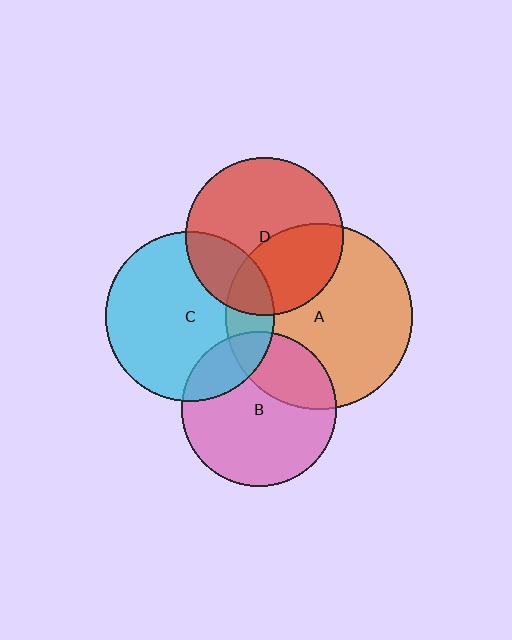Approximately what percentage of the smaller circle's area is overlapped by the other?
Approximately 20%.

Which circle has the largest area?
Circle A (orange).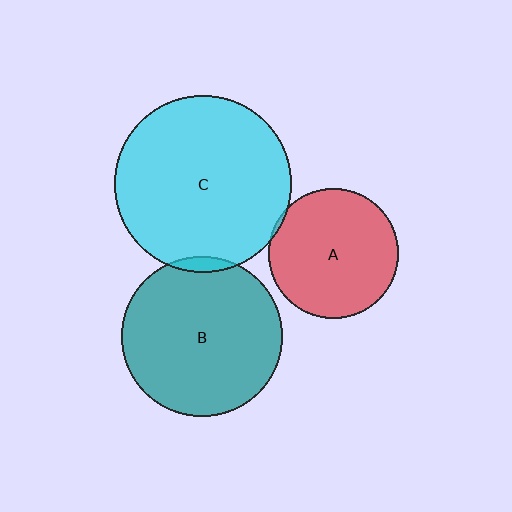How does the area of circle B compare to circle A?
Approximately 1.5 times.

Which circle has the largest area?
Circle C (cyan).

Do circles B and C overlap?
Yes.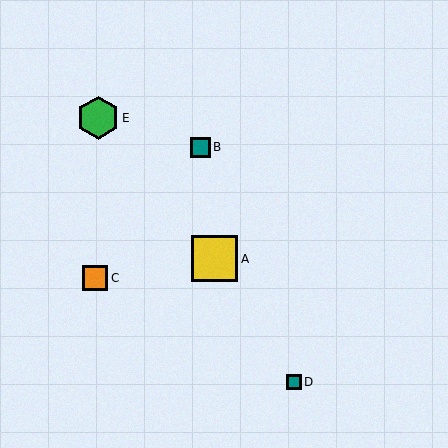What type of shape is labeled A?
Shape A is a yellow square.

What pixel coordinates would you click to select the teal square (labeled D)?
Click at (294, 382) to select the teal square D.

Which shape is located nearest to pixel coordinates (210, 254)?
The yellow square (labeled A) at (214, 259) is nearest to that location.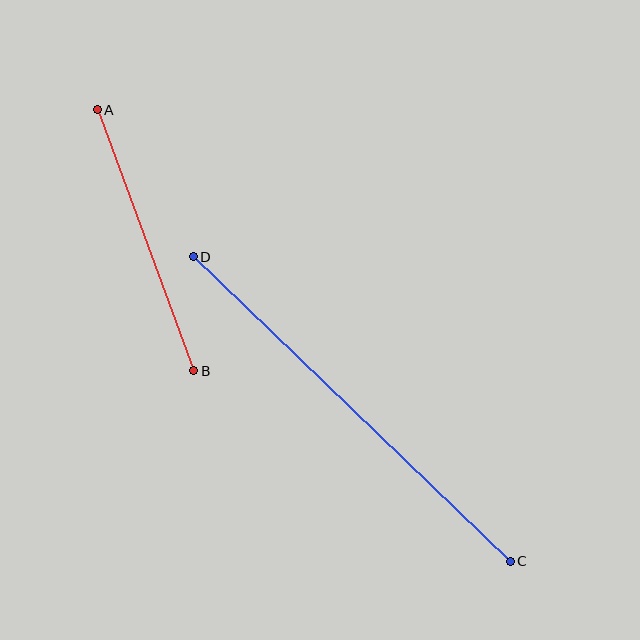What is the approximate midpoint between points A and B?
The midpoint is at approximately (145, 240) pixels.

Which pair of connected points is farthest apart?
Points C and D are farthest apart.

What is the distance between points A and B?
The distance is approximately 278 pixels.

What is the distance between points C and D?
The distance is approximately 440 pixels.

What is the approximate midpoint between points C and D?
The midpoint is at approximately (352, 409) pixels.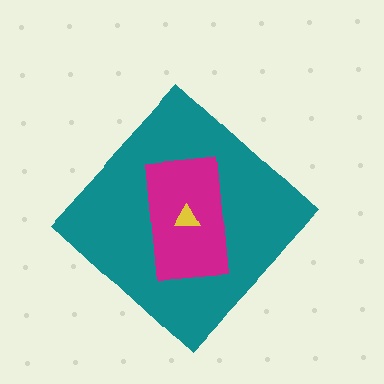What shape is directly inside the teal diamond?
The magenta rectangle.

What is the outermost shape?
The teal diamond.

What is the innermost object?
The yellow triangle.